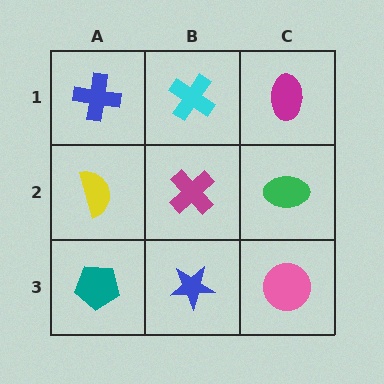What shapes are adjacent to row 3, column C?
A green ellipse (row 2, column C), a blue star (row 3, column B).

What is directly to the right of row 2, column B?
A green ellipse.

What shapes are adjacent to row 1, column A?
A yellow semicircle (row 2, column A), a cyan cross (row 1, column B).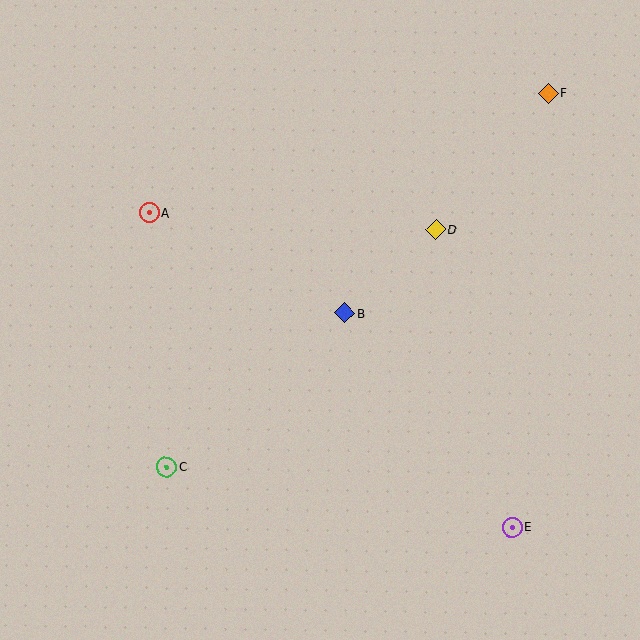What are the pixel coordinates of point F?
Point F is at (548, 93).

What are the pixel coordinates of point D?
Point D is at (436, 230).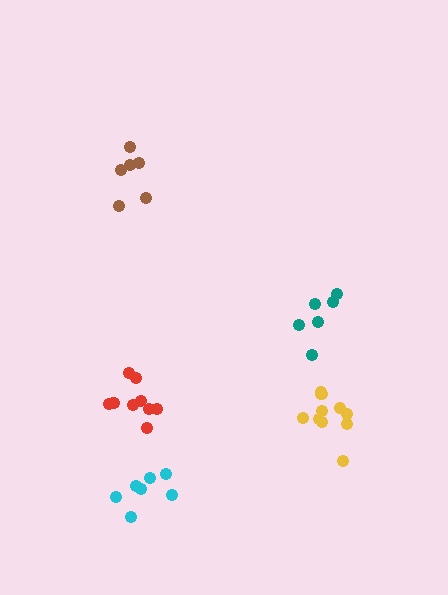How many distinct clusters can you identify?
There are 5 distinct clusters.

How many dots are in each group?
Group 1: 10 dots, Group 2: 9 dots, Group 3: 6 dots, Group 4: 7 dots, Group 5: 6 dots (38 total).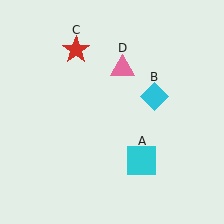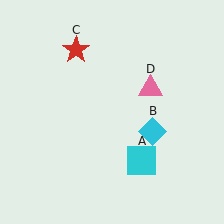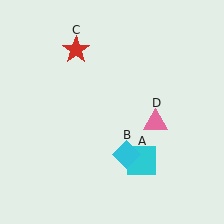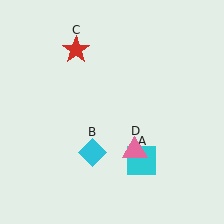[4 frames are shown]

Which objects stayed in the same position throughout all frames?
Cyan square (object A) and red star (object C) remained stationary.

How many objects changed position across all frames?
2 objects changed position: cyan diamond (object B), pink triangle (object D).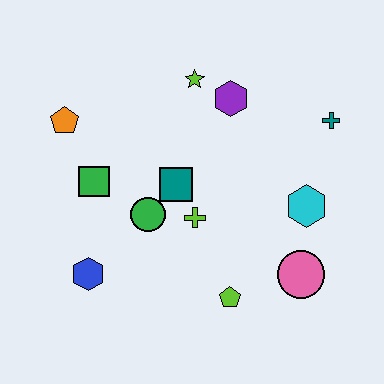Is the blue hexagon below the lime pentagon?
No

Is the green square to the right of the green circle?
No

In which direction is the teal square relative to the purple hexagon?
The teal square is below the purple hexagon.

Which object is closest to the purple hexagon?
The lime star is closest to the purple hexagon.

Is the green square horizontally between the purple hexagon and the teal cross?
No